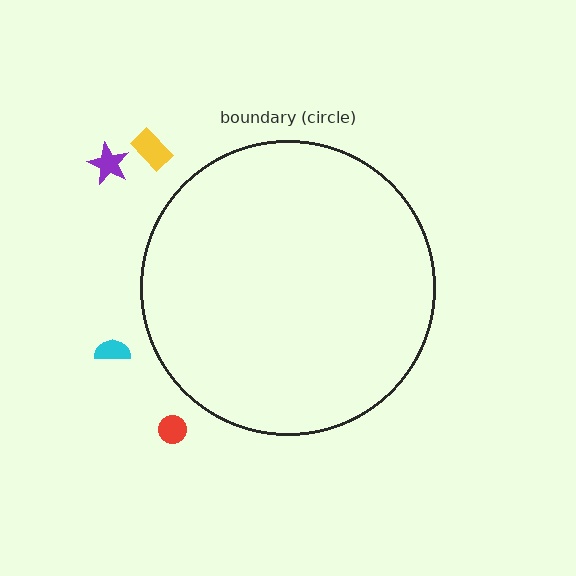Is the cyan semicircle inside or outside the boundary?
Outside.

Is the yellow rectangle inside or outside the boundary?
Outside.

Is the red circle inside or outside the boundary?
Outside.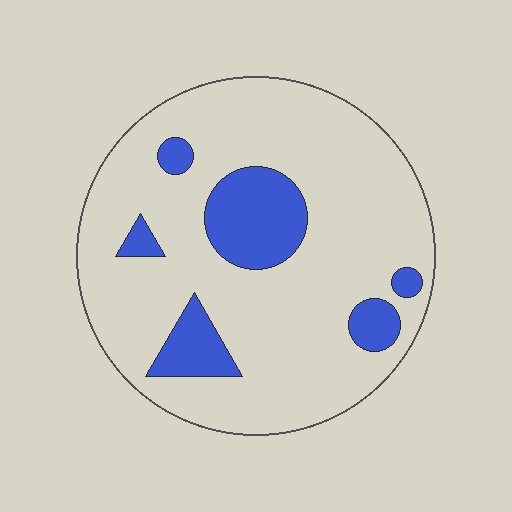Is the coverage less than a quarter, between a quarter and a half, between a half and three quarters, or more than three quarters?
Less than a quarter.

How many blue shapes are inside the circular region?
6.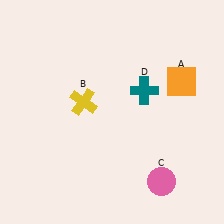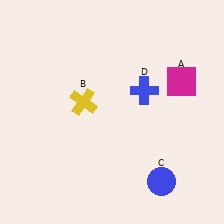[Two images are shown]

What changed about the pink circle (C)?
In Image 1, C is pink. In Image 2, it changed to blue.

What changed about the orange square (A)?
In Image 1, A is orange. In Image 2, it changed to magenta.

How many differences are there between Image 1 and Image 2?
There are 3 differences between the two images.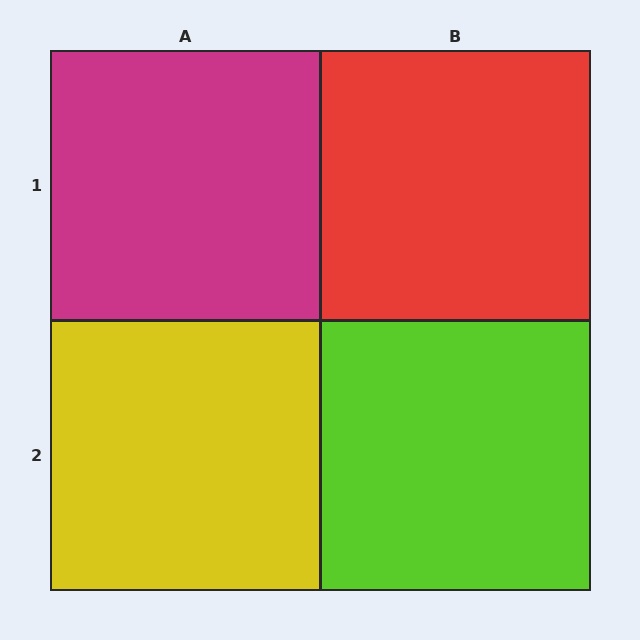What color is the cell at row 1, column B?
Red.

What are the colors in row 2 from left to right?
Yellow, lime.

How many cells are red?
1 cell is red.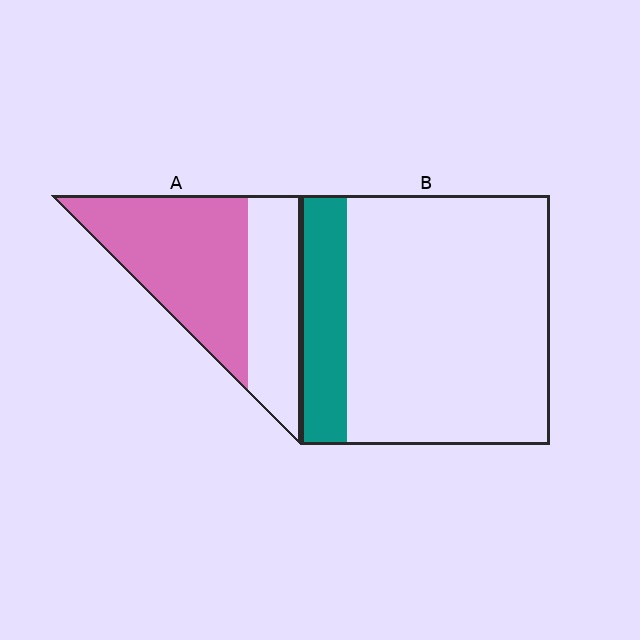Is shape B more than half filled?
No.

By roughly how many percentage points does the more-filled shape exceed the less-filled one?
By roughly 45 percentage points (A over B).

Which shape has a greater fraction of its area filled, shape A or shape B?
Shape A.